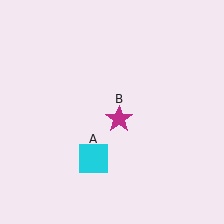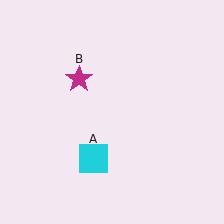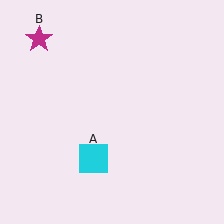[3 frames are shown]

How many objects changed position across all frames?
1 object changed position: magenta star (object B).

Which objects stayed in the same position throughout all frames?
Cyan square (object A) remained stationary.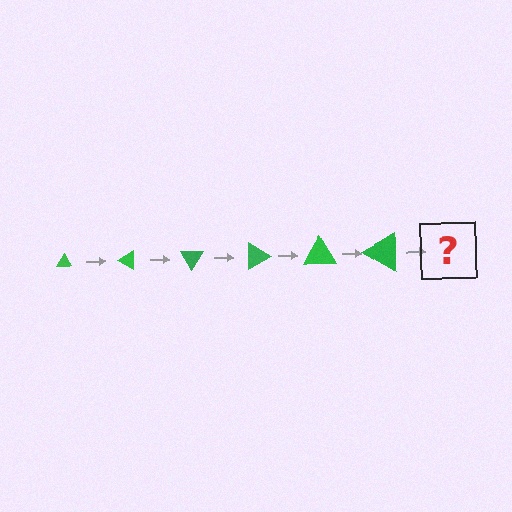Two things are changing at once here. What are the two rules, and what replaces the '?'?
The two rules are that the triangle grows larger each step and it rotates 30 degrees each step. The '?' should be a triangle, larger than the previous one and rotated 180 degrees from the start.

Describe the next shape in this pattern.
It should be a triangle, larger than the previous one and rotated 180 degrees from the start.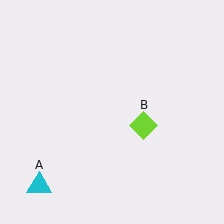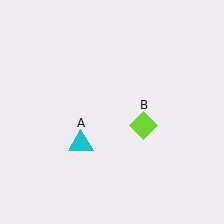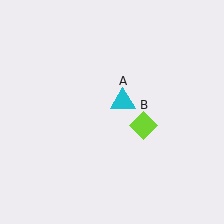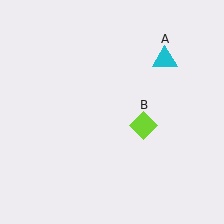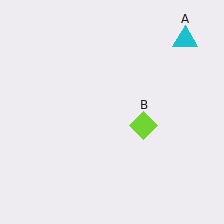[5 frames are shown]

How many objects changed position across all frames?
1 object changed position: cyan triangle (object A).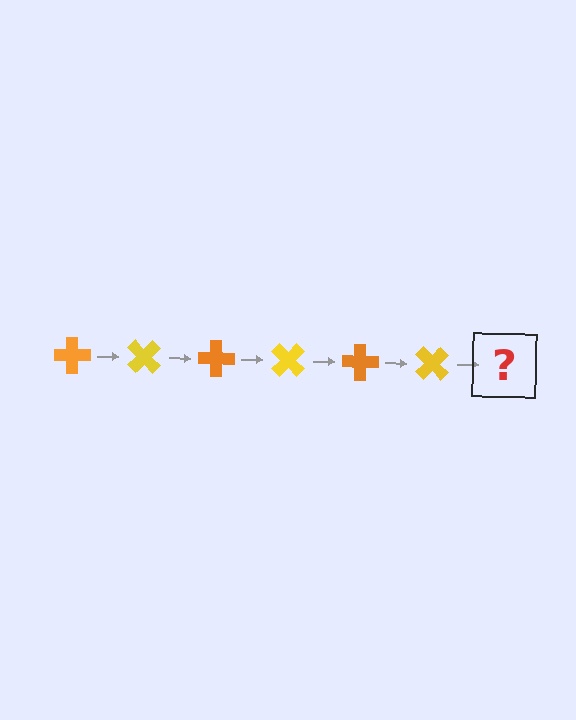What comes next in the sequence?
The next element should be an orange cross, rotated 270 degrees from the start.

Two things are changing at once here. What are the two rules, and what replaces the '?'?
The two rules are that it rotates 45 degrees each step and the color cycles through orange and yellow. The '?' should be an orange cross, rotated 270 degrees from the start.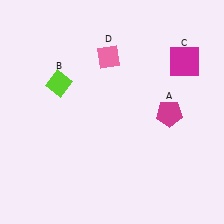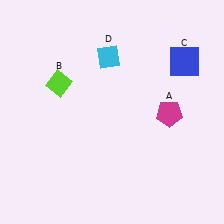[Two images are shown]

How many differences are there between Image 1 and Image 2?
There are 2 differences between the two images.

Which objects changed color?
C changed from magenta to blue. D changed from pink to cyan.